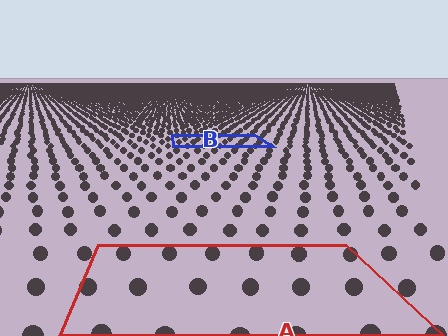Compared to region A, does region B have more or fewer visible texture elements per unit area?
Region B has more texture elements per unit area — they are packed more densely because it is farther away.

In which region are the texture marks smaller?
The texture marks are smaller in region B, because it is farther away.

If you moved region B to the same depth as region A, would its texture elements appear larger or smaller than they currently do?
They would appear larger. At a closer depth, the same texture elements are projected at a bigger on-screen size.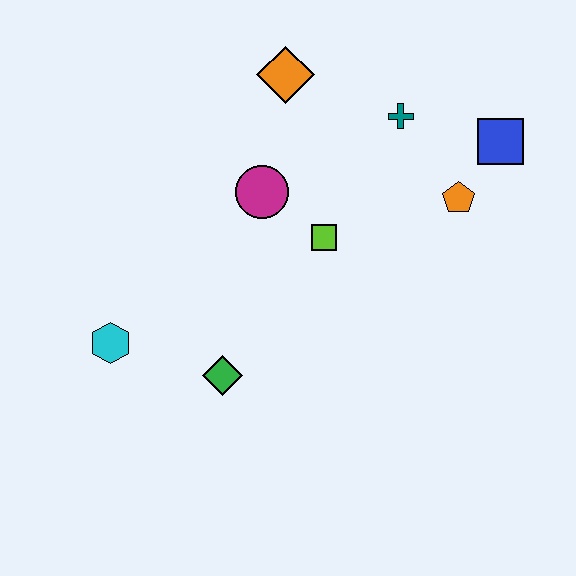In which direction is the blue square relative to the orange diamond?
The blue square is to the right of the orange diamond.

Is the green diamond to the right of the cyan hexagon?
Yes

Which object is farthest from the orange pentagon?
The cyan hexagon is farthest from the orange pentagon.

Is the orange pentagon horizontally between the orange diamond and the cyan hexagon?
No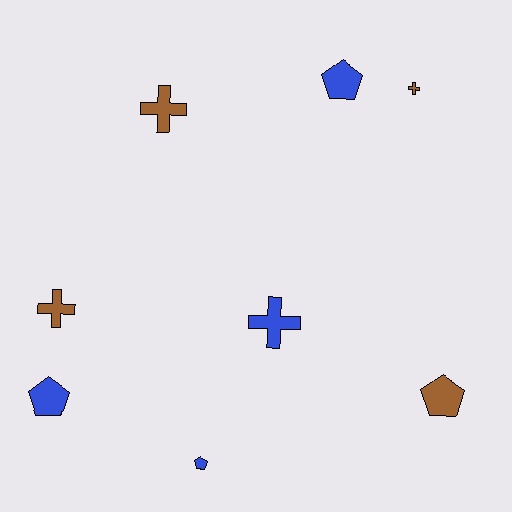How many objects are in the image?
There are 8 objects.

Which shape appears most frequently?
Cross, with 4 objects.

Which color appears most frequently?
Blue, with 4 objects.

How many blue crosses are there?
There is 1 blue cross.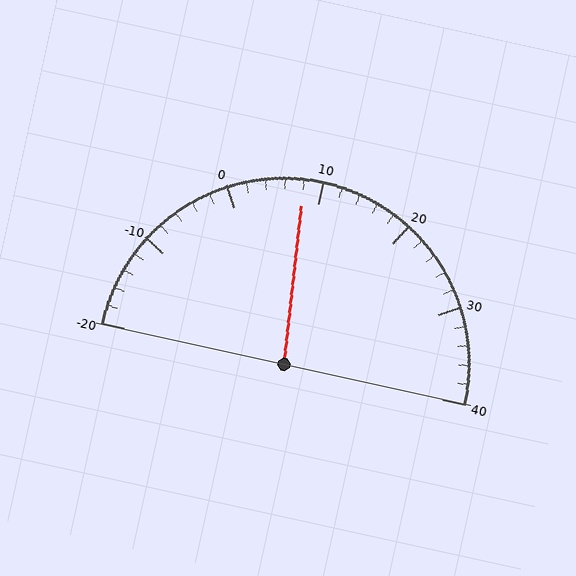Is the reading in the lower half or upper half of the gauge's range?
The reading is in the lower half of the range (-20 to 40).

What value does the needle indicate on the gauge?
The needle indicates approximately 8.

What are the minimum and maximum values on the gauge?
The gauge ranges from -20 to 40.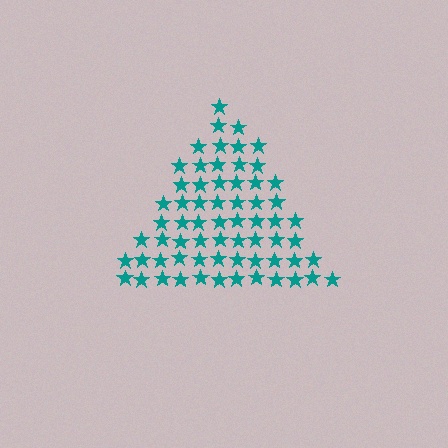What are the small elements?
The small elements are stars.